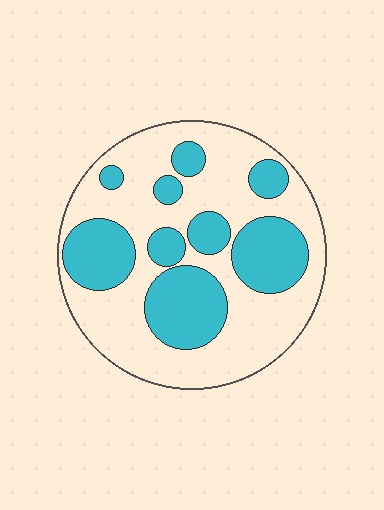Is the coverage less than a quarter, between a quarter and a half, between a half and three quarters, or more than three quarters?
Between a quarter and a half.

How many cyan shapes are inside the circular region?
9.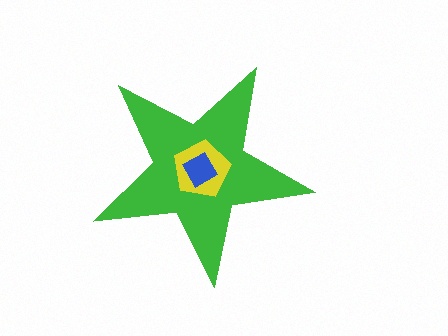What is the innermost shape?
The blue diamond.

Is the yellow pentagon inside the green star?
Yes.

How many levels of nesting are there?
3.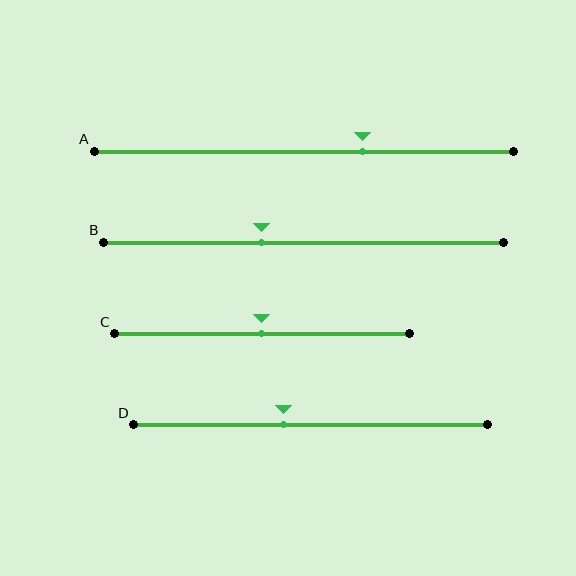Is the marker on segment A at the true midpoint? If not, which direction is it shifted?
No, the marker on segment A is shifted to the right by about 14% of the segment length.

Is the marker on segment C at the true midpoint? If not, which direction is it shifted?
Yes, the marker on segment C is at the true midpoint.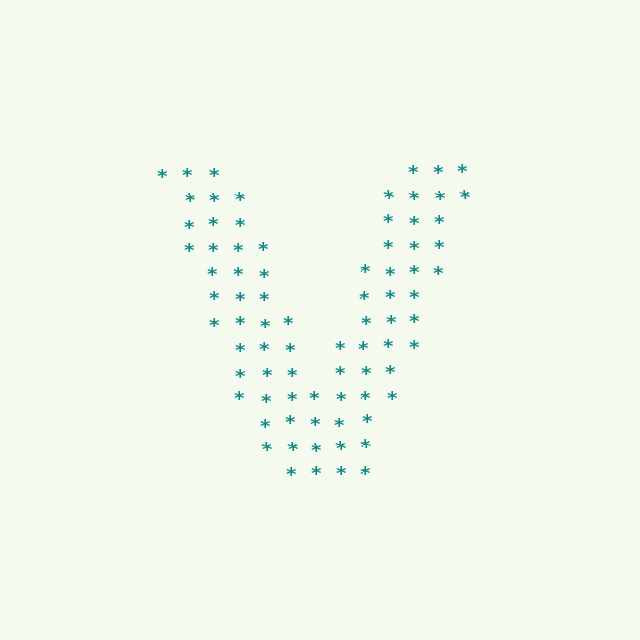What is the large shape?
The large shape is the letter V.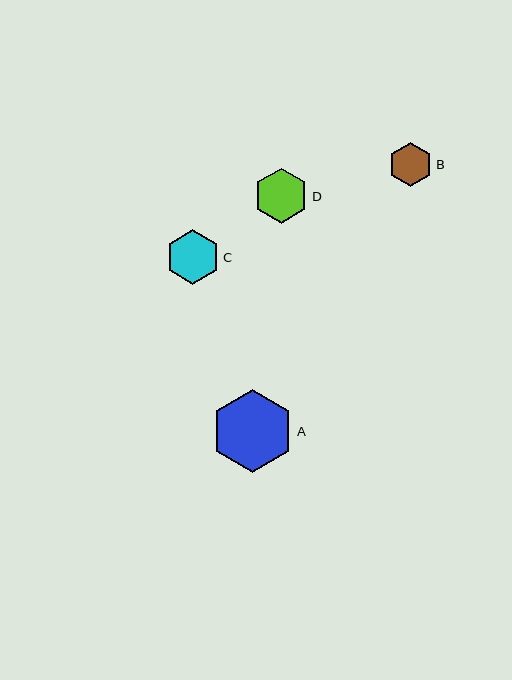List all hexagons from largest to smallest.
From largest to smallest: A, D, C, B.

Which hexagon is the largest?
Hexagon A is the largest with a size of approximately 83 pixels.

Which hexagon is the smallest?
Hexagon B is the smallest with a size of approximately 44 pixels.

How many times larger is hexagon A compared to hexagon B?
Hexagon A is approximately 1.9 times the size of hexagon B.